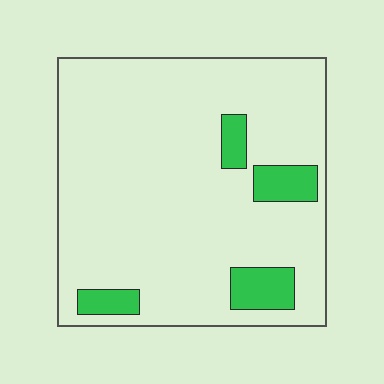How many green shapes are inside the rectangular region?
4.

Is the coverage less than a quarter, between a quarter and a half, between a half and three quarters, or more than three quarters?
Less than a quarter.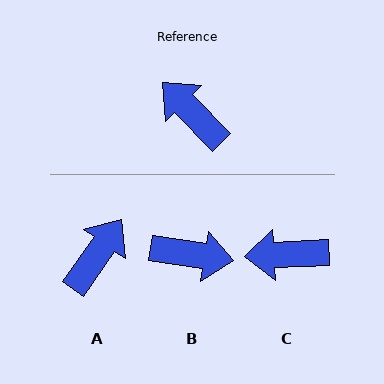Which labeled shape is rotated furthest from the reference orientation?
B, about 143 degrees away.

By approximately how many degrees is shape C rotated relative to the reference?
Approximately 49 degrees counter-clockwise.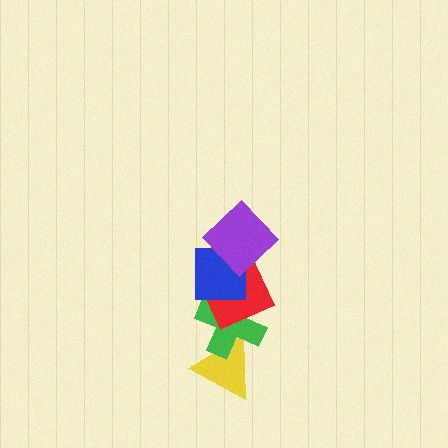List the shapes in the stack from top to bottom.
From top to bottom: the purple diamond, the blue square, the red square, the green cross, the yellow triangle.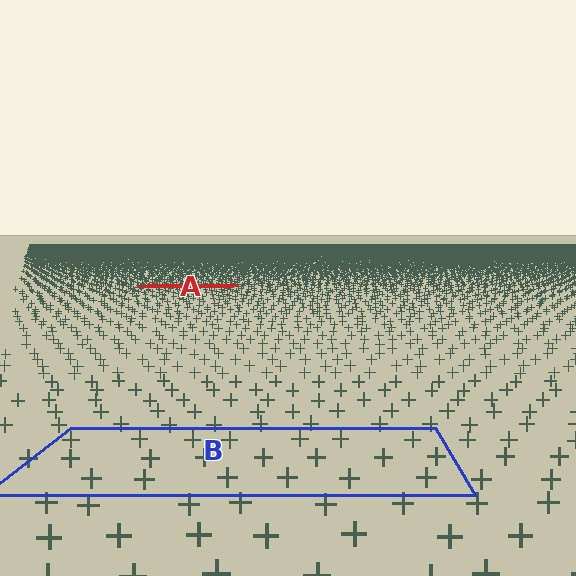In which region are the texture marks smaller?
The texture marks are smaller in region A, because it is farther away.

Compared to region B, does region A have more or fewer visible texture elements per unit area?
Region A has more texture elements per unit area — they are packed more densely because it is farther away.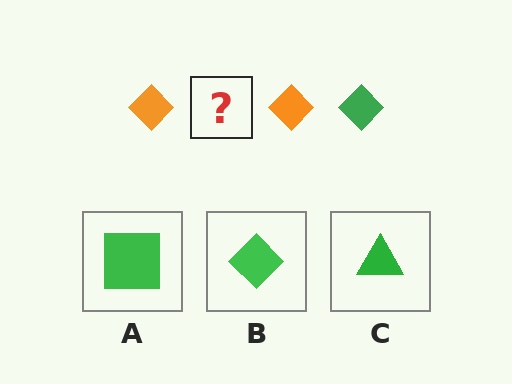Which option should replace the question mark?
Option B.